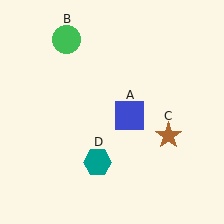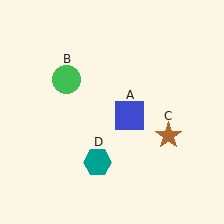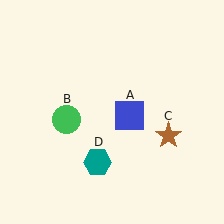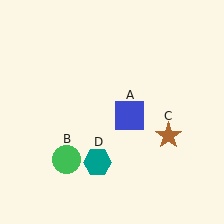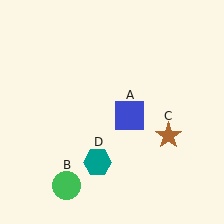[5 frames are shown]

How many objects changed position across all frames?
1 object changed position: green circle (object B).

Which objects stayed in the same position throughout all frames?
Blue square (object A) and brown star (object C) and teal hexagon (object D) remained stationary.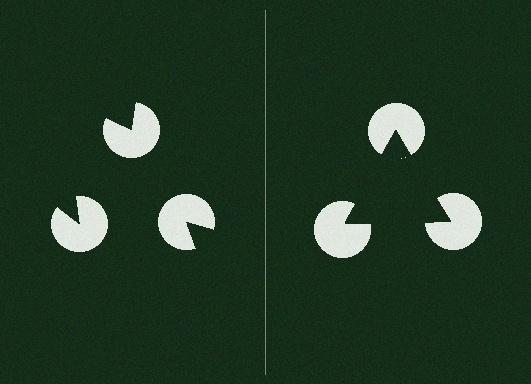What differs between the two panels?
The pac-man discs are positioned identically on both sides; only the wedge orientations differ. On the right they align to a triangle; on the left they are misaligned.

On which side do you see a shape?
An illusory triangle appears on the right side. On the left side the wedge cuts are rotated, so no coherent shape forms.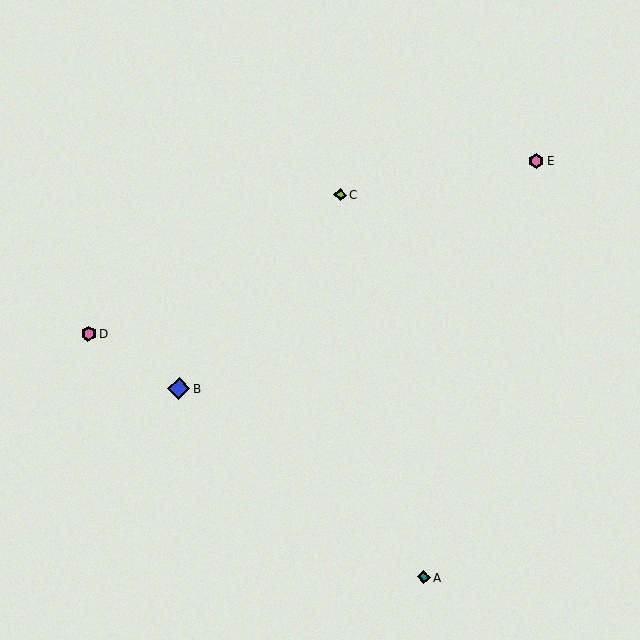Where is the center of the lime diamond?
The center of the lime diamond is at (340, 195).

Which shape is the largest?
The blue diamond (labeled B) is the largest.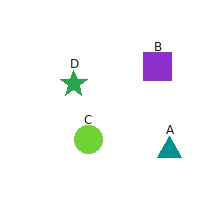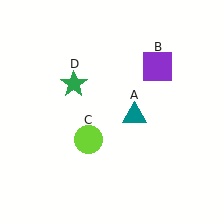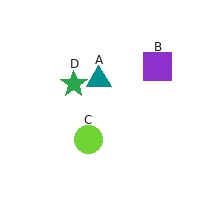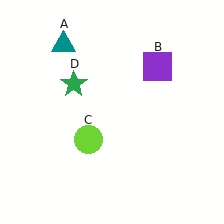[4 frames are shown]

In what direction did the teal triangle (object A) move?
The teal triangle (object A) moved up and to the left.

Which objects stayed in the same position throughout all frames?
Purple square (object B) and lime circle (object C) and green star (object D) remained stationary.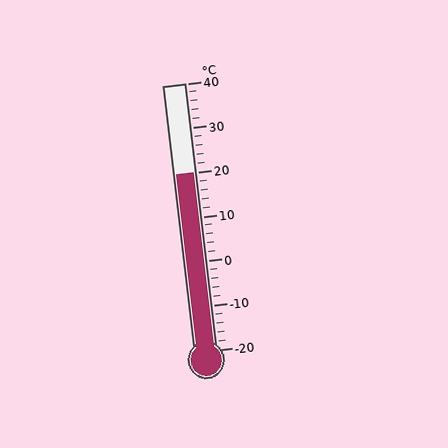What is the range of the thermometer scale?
The thermometer scale ranges from -20°C to 40°C.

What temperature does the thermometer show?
The thermometer shows approximately 20°C.